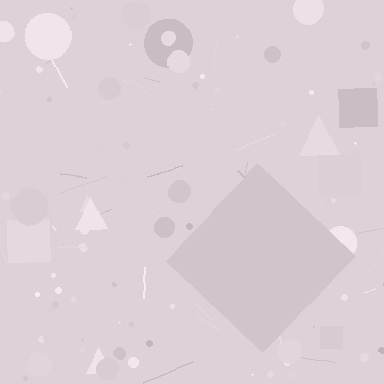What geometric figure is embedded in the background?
A diamond is embedded in the background.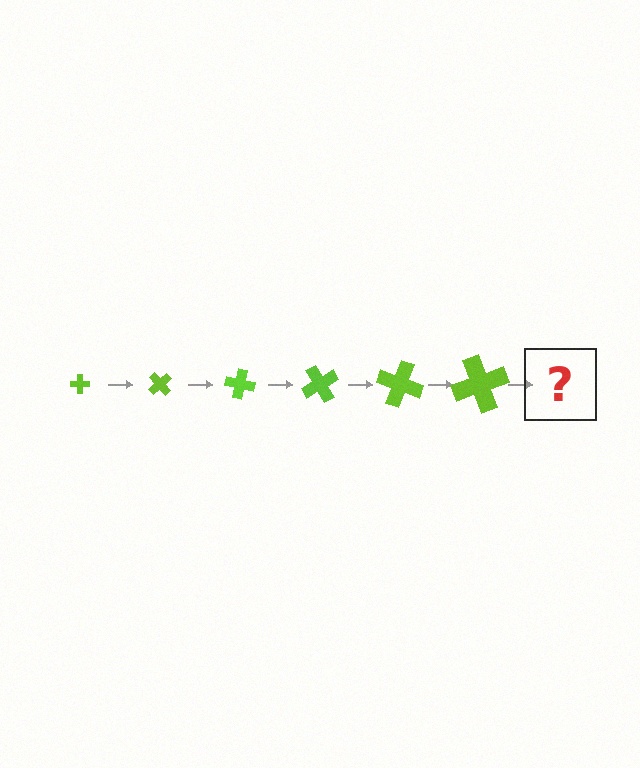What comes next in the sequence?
The next element should be a cross, larger than the previous one and rotated 300 degrees from the start.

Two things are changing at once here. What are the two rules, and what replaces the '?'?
The two rules are that the cross grows larger each step and it rotates 50 degrees each step. The '?' should be a cross, larger than the previous one and rotated 300 degrees from the start.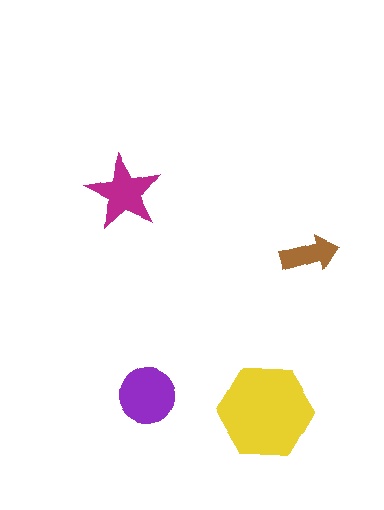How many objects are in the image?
There are 4 objects in the image.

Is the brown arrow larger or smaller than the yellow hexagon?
Smaller.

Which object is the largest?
The yellow hexagon.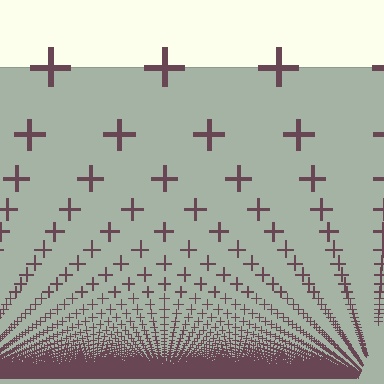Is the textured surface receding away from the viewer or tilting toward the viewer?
The surface appears to tilt toward the viewer. Texture elements get larger and sparser toward the top.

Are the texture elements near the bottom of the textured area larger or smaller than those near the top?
Smaller. The gradient is inverted — elements near the bottom are smaller and denser.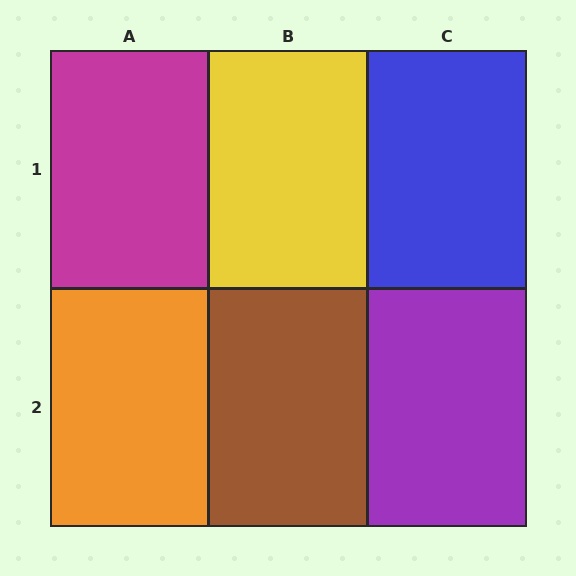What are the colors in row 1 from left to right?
Magenta, yellow, blue.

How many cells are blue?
1 cell is blue.